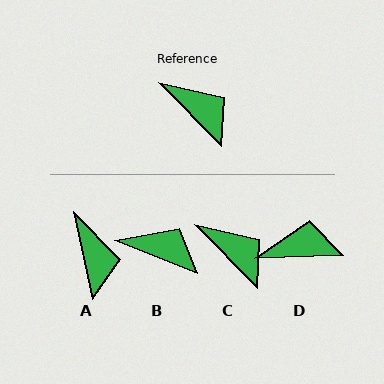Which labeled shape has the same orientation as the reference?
C.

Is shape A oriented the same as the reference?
No, it is off by about 32 degrees.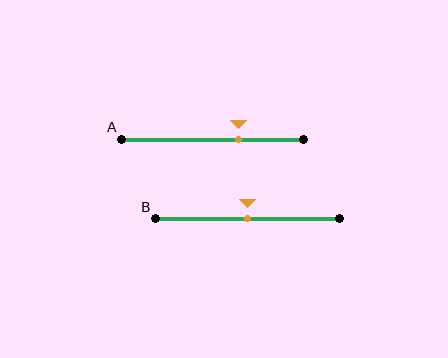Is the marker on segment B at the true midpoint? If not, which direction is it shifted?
Yes, the marker on segment B is at the true midpoint.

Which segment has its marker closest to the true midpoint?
Segment B has its marker closest to the true midpoint.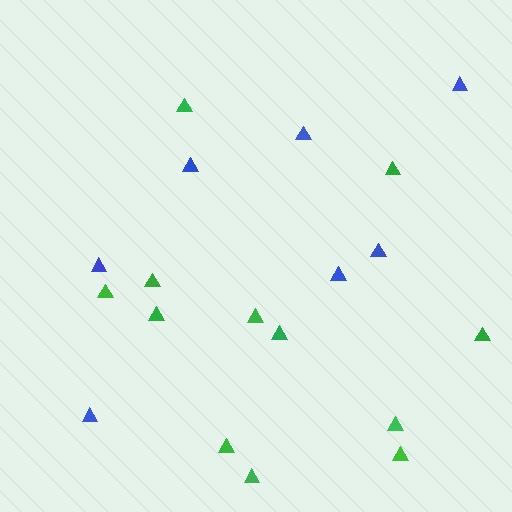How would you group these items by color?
There are 2 groups: one group of blue triangles (7) and one group of green triangles (12).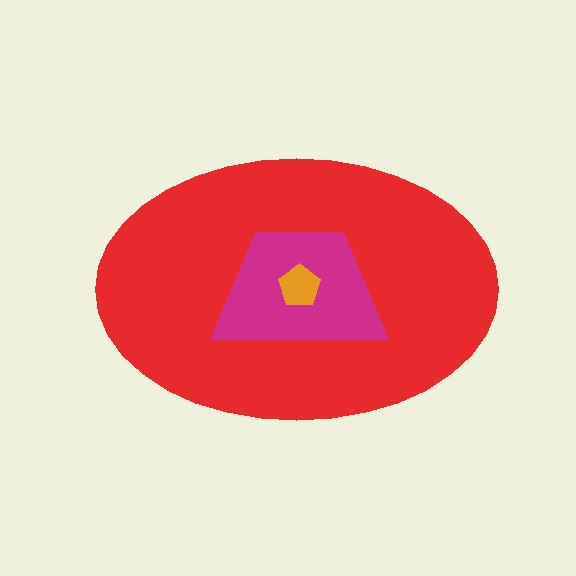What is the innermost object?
The orange pentagon.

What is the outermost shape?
The red ellipse.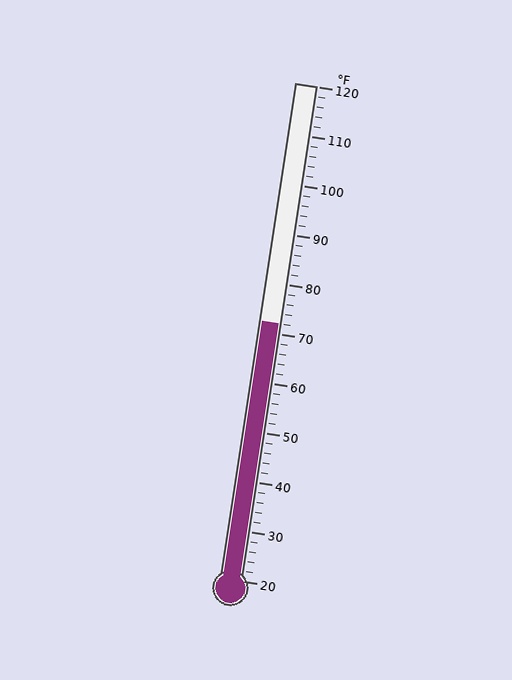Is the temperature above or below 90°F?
The temperature is below 90°F.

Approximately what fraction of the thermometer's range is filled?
The thermometer is filled to approximately 50% of its range.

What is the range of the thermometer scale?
The thermometer scale ranges from 20°F to 120°F.